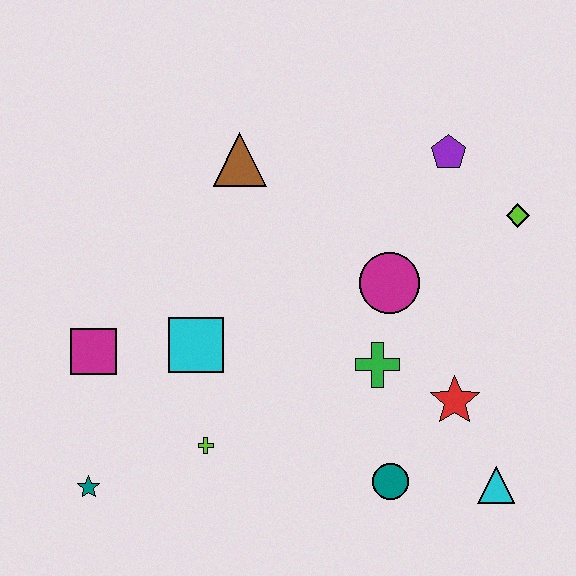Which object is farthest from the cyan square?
The lime diamond is farthest from the cyan square.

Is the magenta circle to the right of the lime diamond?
No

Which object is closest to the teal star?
The lime cross is closest to the teal star.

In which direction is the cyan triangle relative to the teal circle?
The cyan triangle is to the right of the teal circle.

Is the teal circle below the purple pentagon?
Yes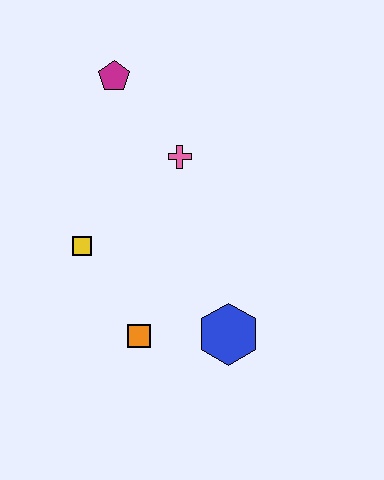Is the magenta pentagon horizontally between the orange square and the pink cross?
No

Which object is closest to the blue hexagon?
The orange square is closest to the blue hexagon.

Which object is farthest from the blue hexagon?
The magenta pentagon is farthest from the blue hexagon.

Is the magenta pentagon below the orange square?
No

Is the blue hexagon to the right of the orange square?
Yes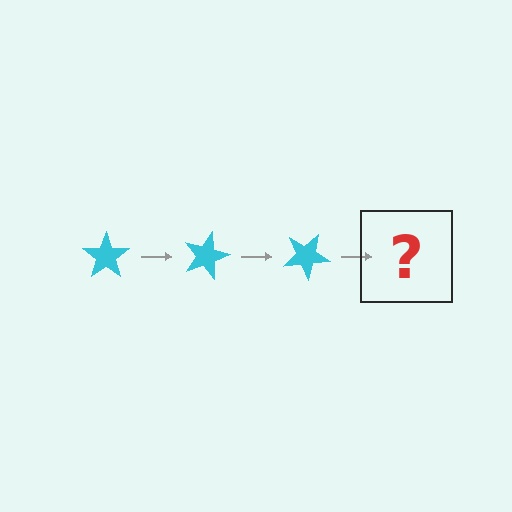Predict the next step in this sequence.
The next step is a cyan star rotated 45 degrees.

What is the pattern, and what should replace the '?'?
The pattern is that the star rotates 15 degrees each step. The '?' should be a cyan star rotated 45 degrees.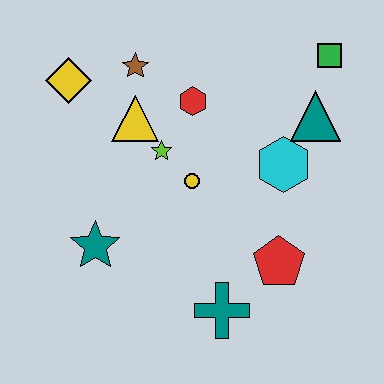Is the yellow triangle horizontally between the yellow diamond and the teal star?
No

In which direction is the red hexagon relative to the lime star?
The red hexagon is above the lime star.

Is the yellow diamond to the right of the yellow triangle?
No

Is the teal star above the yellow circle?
No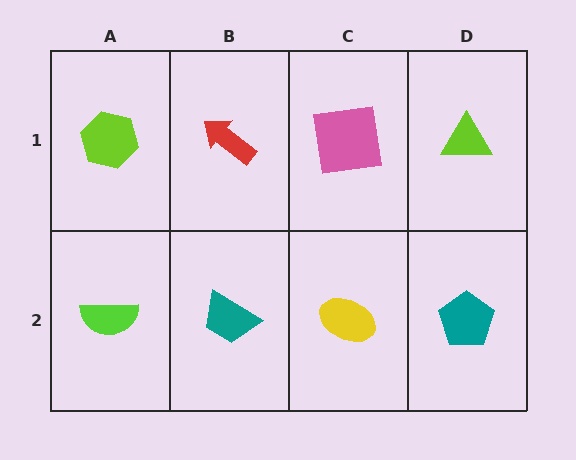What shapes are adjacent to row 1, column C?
A yellow ellipse (row 2, column C), a red arrow (row 1, column B), a lime triangle (row 1, column D).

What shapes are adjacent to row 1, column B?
A teal trapezoid (row 2, column B), a lime hexagon (row 1, column A), a pink square (row 1, column C).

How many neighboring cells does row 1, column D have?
2.